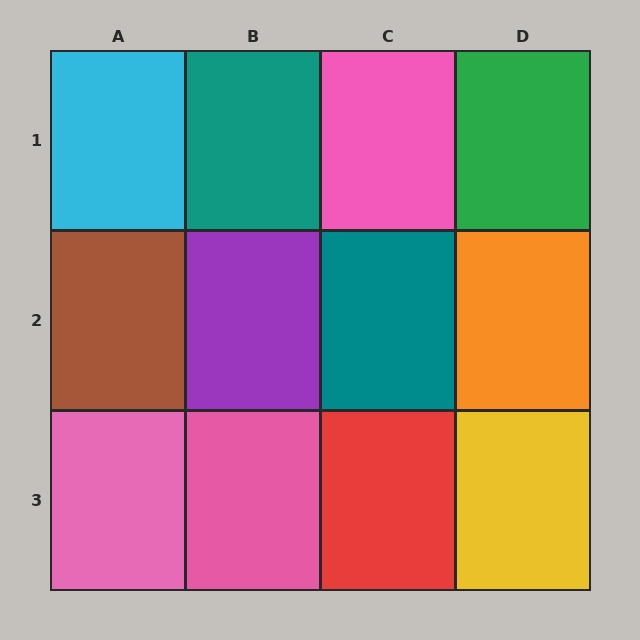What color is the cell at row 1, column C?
Pink.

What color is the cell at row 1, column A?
Cyan.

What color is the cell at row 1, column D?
Green.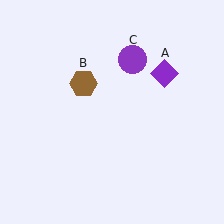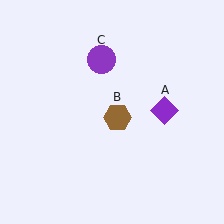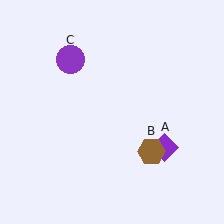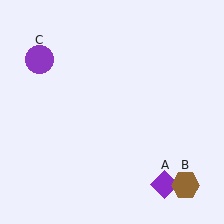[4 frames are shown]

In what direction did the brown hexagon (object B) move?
The brown hexagon (object B) moved down and to the right.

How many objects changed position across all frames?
3 objects changed position: purple diamond (object A), brown hexagon (object B), purple circle (object C).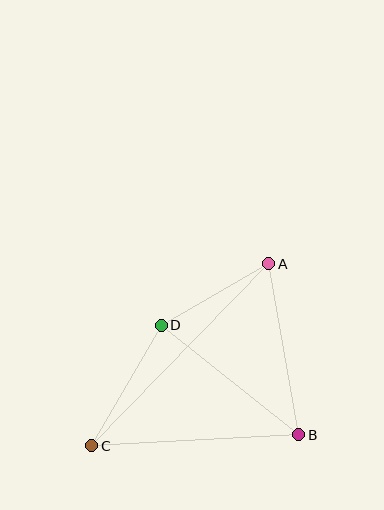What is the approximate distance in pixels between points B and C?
The distance between B and C is approximately 207 pixels.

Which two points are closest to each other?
Points A and D are closest to each other.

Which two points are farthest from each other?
Points A and C are farthest from each other.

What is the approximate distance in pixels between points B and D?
The distance between B and D is approximately 176 pixels.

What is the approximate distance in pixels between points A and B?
The distance between A and B is approximately 174 pixels.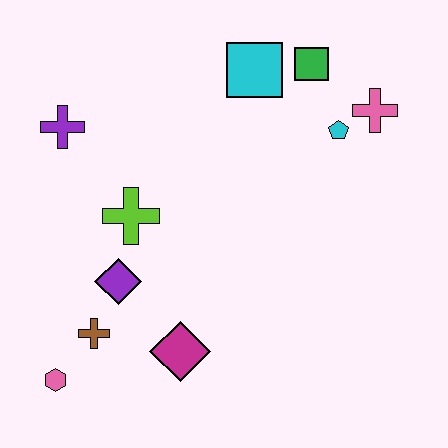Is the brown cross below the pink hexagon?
No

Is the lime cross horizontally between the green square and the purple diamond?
Yes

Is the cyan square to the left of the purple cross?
No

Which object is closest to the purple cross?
The lime cross is closest to the purple cross.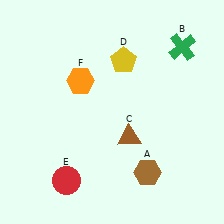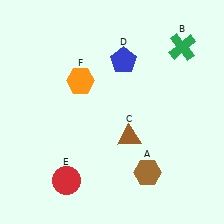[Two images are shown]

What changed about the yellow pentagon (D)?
In Image 1, D is yellow. In Image 2, it changed to blue.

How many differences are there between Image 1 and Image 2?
There is 1 difference between the two images.